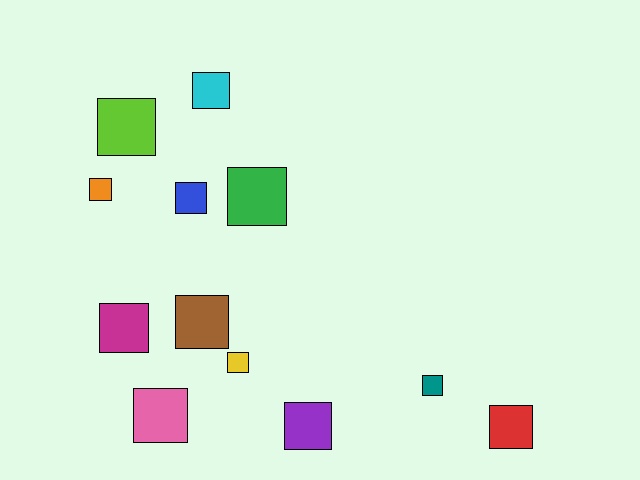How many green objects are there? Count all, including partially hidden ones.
There is 1 green object.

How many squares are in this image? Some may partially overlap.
There are 12 squares.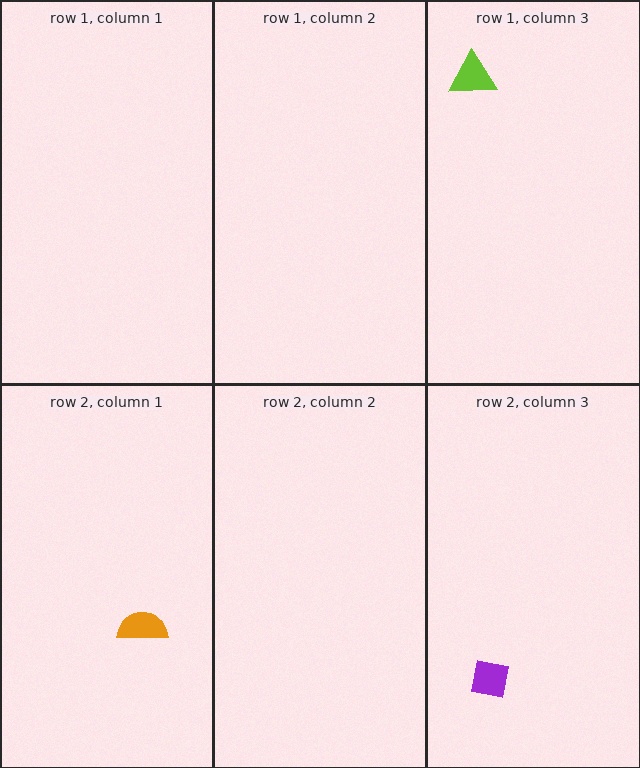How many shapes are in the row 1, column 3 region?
1.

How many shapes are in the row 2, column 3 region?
1.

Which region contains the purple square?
The row 2, column 3 region.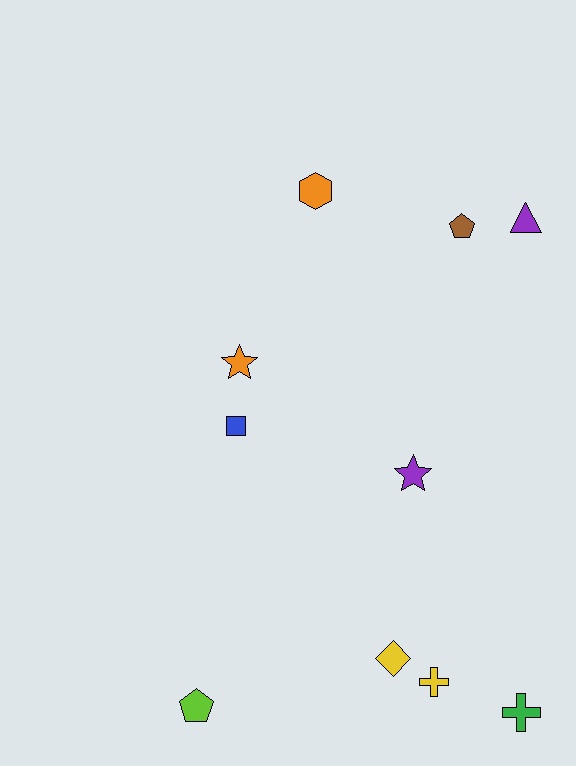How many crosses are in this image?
There are 2 crosses.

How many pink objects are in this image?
There are no pink objects.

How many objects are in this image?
There are 10 objects.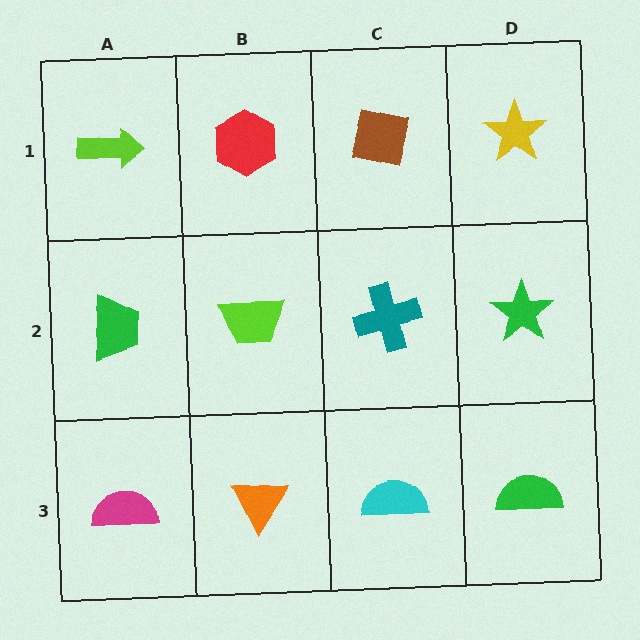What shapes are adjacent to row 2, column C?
A brown square (row 1, column C), a cyan semicircle (row 3, column C), a lime trapezoid (row 2, column B), a green star (row 2, column D).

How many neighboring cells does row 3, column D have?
2.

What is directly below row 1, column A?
A green trapezoid.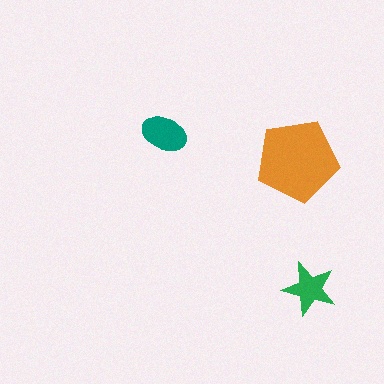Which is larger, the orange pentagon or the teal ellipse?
The orange pentagon.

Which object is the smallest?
The green star.